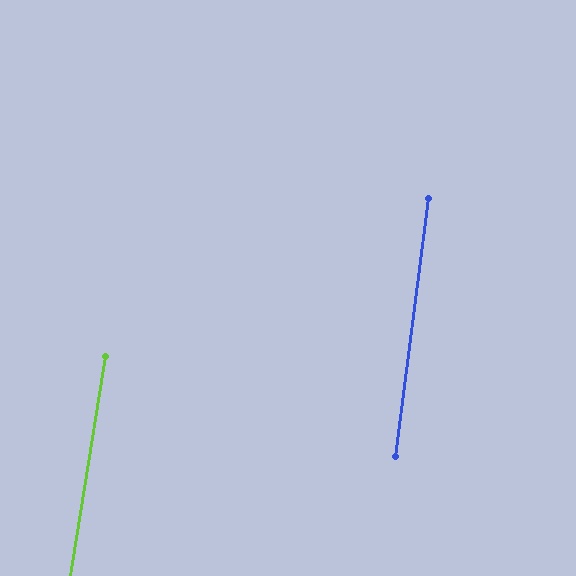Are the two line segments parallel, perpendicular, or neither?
Parallel — their directions differ by only 1.7°.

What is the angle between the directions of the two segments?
Approximately 2 degrees.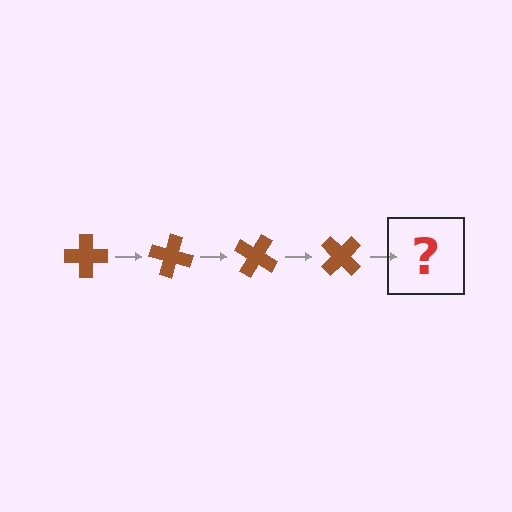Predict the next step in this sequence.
The next step is a brown cross rotated 60 degrees.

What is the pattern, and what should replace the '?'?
The pattern is that the cross rotates 15 degrees each step. The '?' should be a brown cross rotated 60 degrees.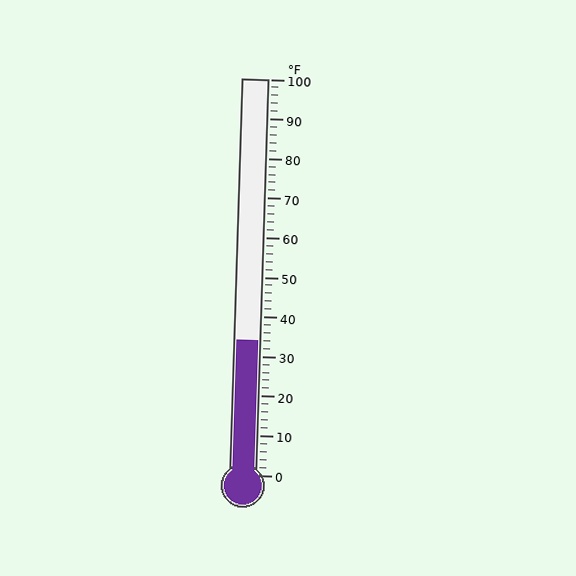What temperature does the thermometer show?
The thermometer shows approximately 34°F.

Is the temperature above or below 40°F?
The temperature is below 40°F.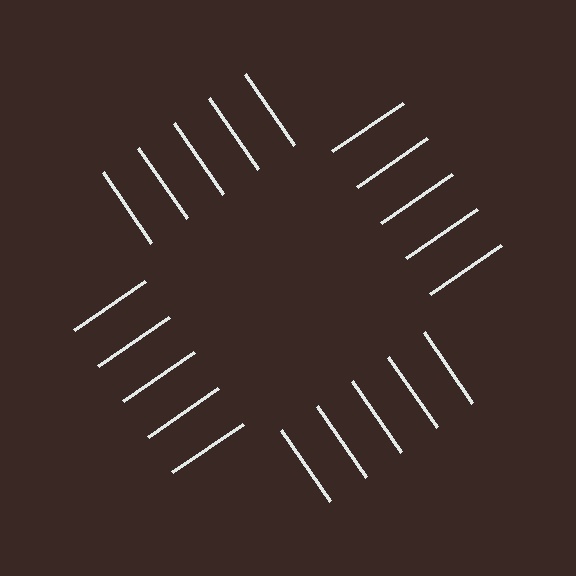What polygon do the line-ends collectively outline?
An illusory square — the line segments terminate on its edges but no continuous stroke is drawn.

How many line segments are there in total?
20 — 5 along each of the 4 edges.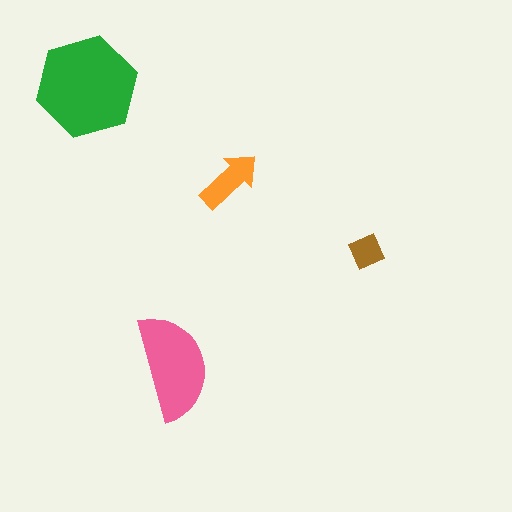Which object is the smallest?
The brown diamond.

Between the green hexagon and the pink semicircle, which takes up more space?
The green hexagon.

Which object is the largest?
The green hexagon.